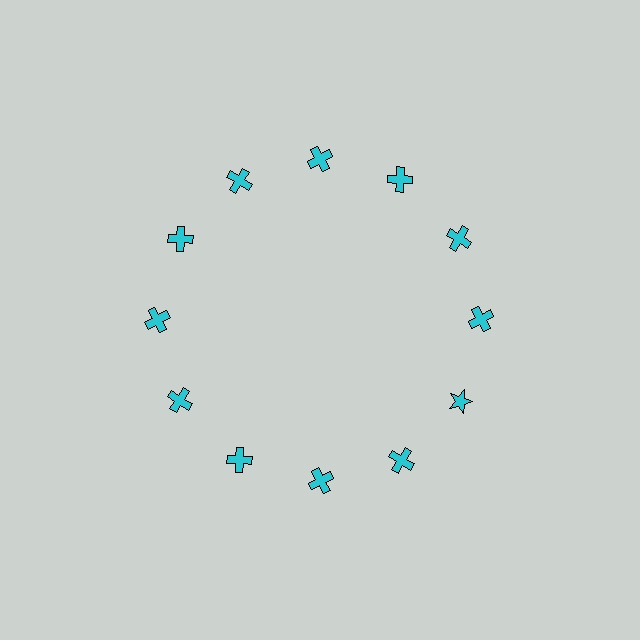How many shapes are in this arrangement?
There are 12 shapes arranged in a ring pattern.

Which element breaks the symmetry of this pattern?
The cyan star at roughly the 4 o'clock position breaks the symmetry. All other shapes are cyan crosses.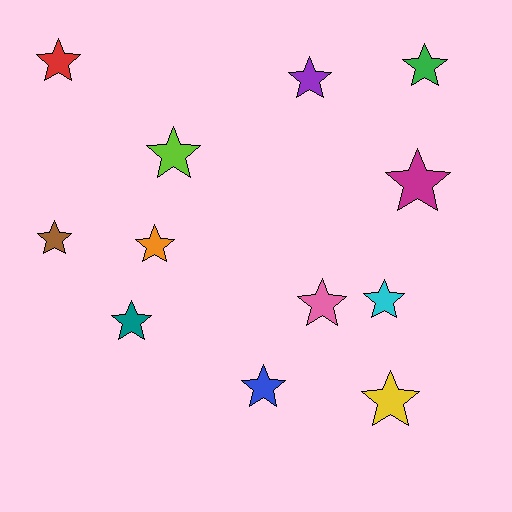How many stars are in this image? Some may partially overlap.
There are 12 stars.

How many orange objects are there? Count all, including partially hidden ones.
There is 1 orange object.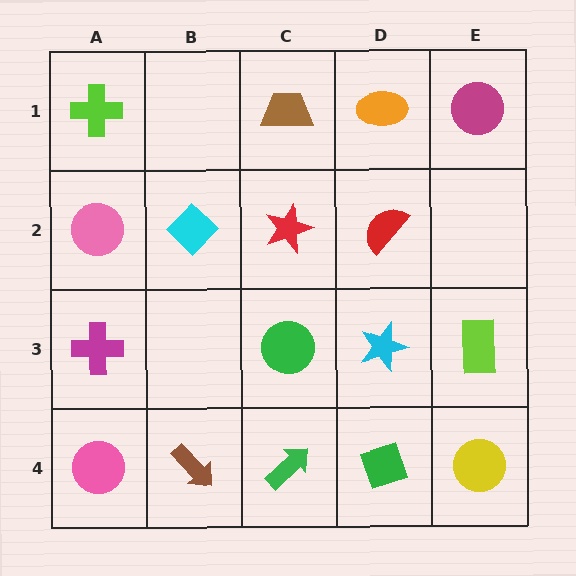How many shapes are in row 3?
4 shapes.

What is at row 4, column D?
A green diamond.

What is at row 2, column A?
A pink circle.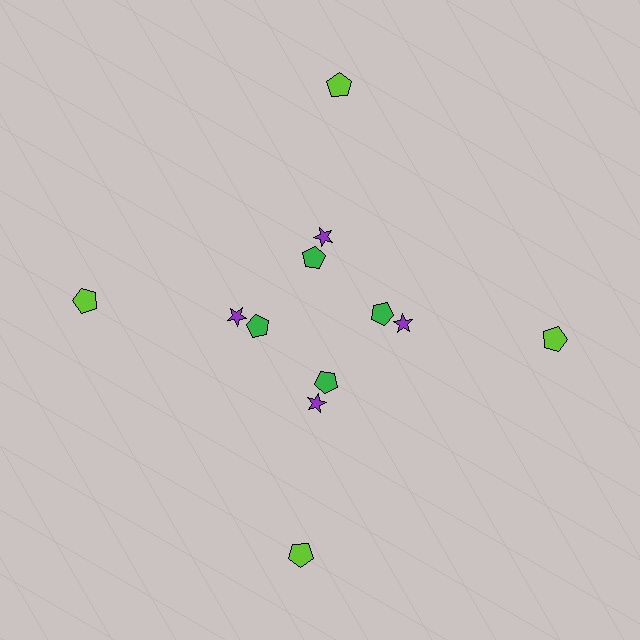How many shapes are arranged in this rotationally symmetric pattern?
There are 12 shapes, arranged in 4 groups of 3.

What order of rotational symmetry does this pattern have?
This pattern has 4-fold rotational symmetry.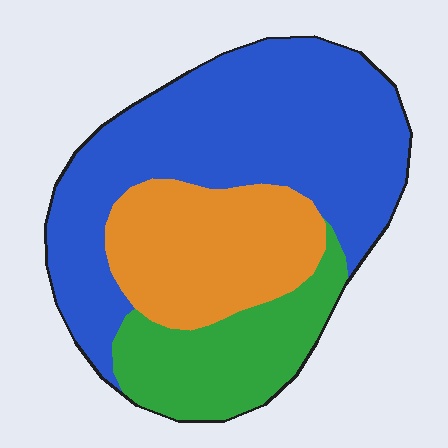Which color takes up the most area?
Blue, at roughly 55%.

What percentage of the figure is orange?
Orange covers 26% of the figure.